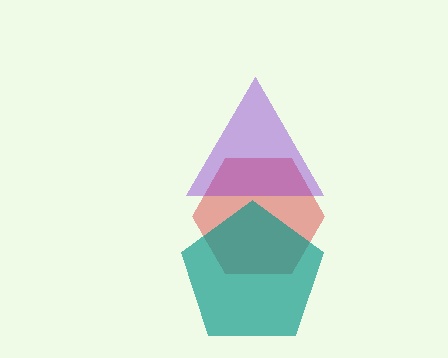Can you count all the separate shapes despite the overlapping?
Yes, there are 3 separate shapes.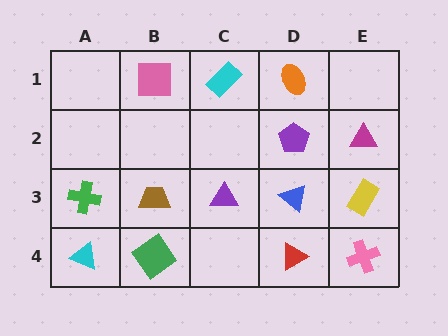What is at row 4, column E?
A pink cross.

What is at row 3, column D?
A blue triangle.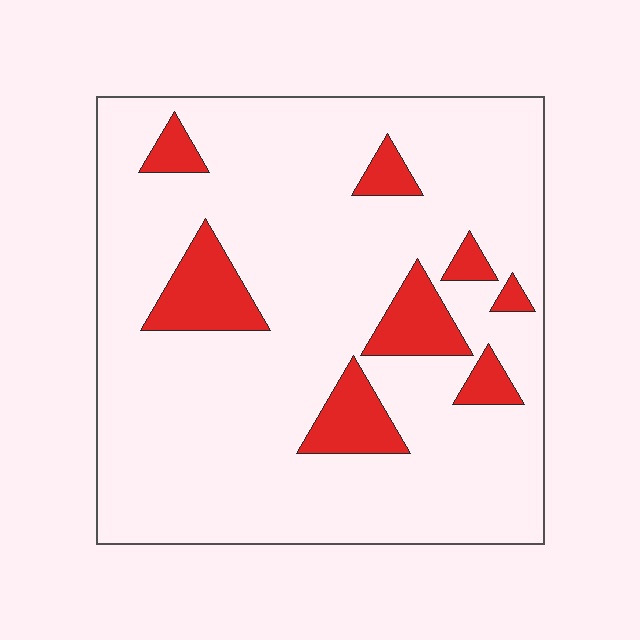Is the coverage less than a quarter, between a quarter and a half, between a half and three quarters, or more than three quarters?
Less than a quarter.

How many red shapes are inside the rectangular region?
8.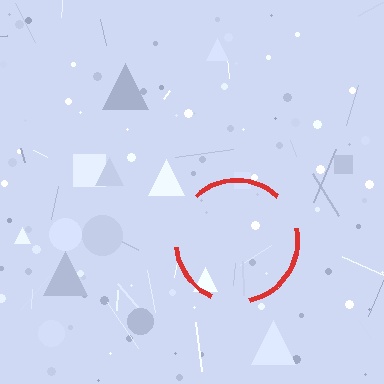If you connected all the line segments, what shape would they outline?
They would outline a circle.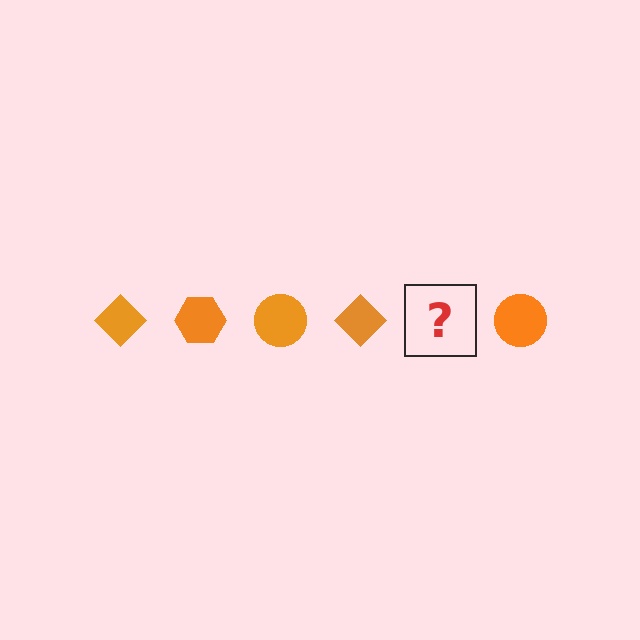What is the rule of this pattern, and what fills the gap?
The rule is that the pattern cycles through diamond, hexagon, circle shapes in orange. The gap should be filled with an orange hexagon.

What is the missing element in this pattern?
The missing element is an orange hexagon.